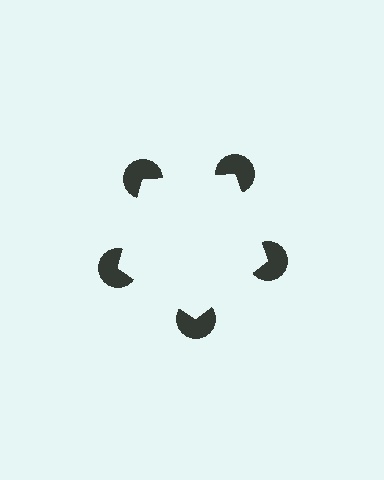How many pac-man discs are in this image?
There are 5 — one at each vertex of the illusory pentagon.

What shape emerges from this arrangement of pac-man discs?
An illusory pentagon — its edges are inferred from the aligned wedge cuts in the pac-man discs, not physically drawn.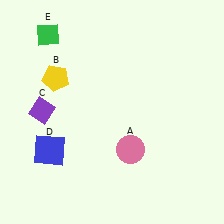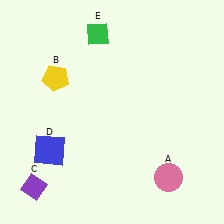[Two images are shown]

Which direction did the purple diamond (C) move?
The purple diamond (C) moved down.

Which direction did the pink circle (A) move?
The pink circle (A) moved right.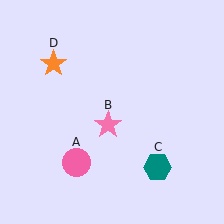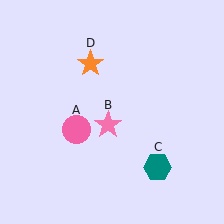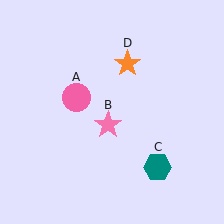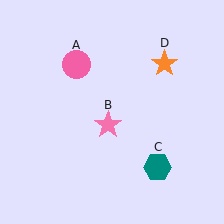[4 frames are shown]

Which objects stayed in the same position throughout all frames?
Pink star (object B) and teal hexagon (object C) remained stationary.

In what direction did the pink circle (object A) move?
The pink circle (object A) moved up.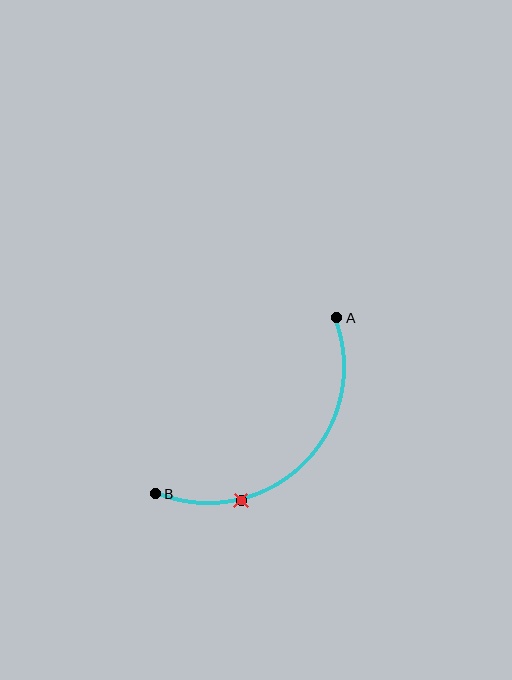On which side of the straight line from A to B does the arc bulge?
The arc bulges below and to the right of the straight line connecting A and B.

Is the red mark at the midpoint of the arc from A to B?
No. The red mark lies on the arc but is closer to endpoint B. The arc midpoint would be at the point on the curve equidistant along the arc from both A and B.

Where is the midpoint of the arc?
The arc midpoint is the point on the curve farthest from the straight line joining A and B. It sits below and to the right of that line.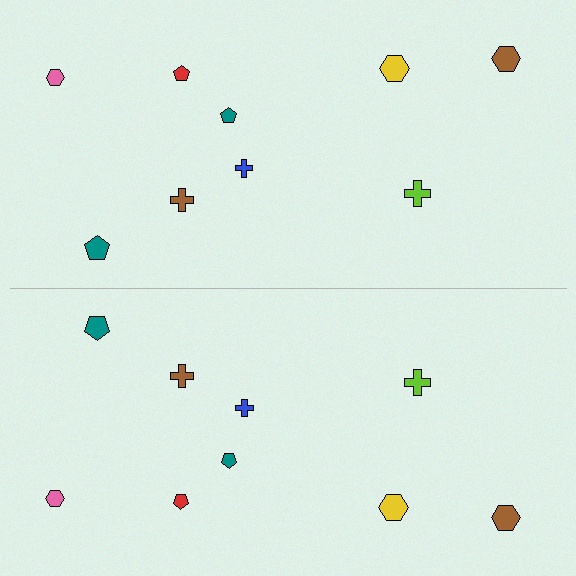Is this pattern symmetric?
Yes, this pattern has bilateral (reflection) symmetry.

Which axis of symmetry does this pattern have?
The pattern has a horizontal axis of symmetry running through the center of the image.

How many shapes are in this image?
There are 18 shapes in this image.